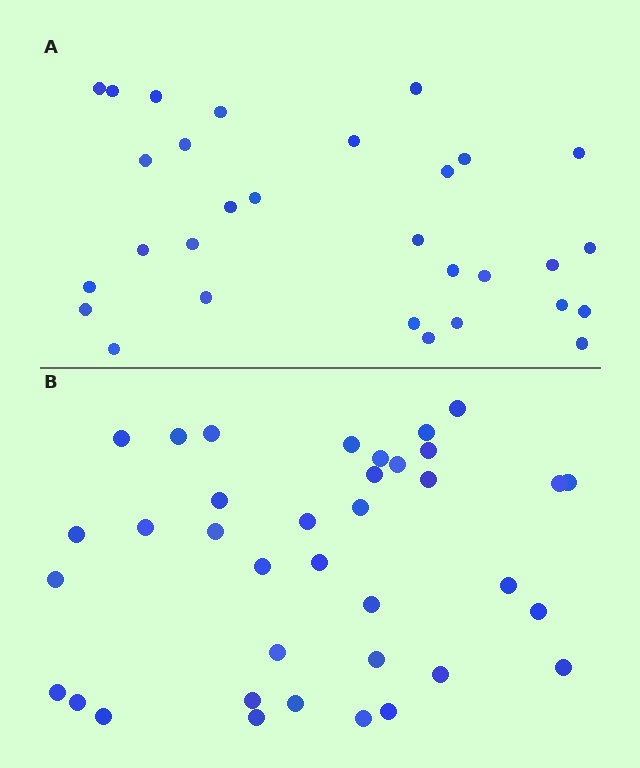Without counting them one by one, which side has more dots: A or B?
Region B (the bottom region) has more dots.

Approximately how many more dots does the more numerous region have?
Region B has roughly 8 or so more dots than region A.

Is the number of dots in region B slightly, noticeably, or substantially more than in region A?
Region B has only slightly more — the two regions are fairly close. The ratio is roughly 1.2 to 1.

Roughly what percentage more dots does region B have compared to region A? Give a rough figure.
About 25% more.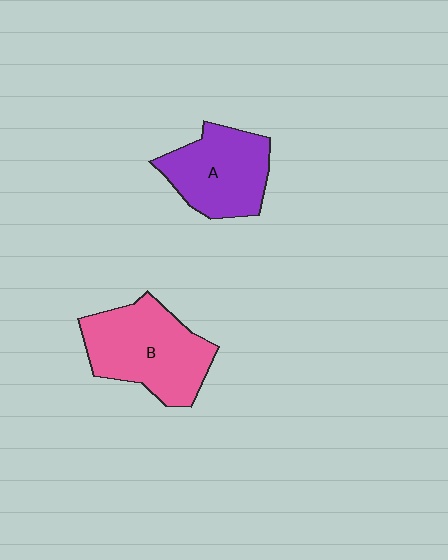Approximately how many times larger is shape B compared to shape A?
Approximately 1.2 times.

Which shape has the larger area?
Shape B (pink).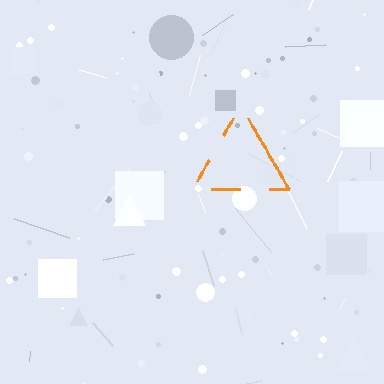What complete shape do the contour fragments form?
The contour fragments form a triangle.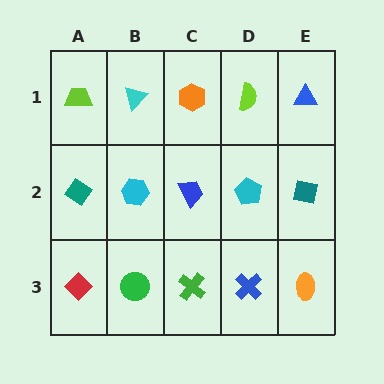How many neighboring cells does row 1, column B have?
3.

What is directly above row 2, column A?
A lime trapezoid.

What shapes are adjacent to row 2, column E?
A blue triangle (row 1, column E), an orange ellipse (row 3, column E), a cyan pentagon (row 2, column D).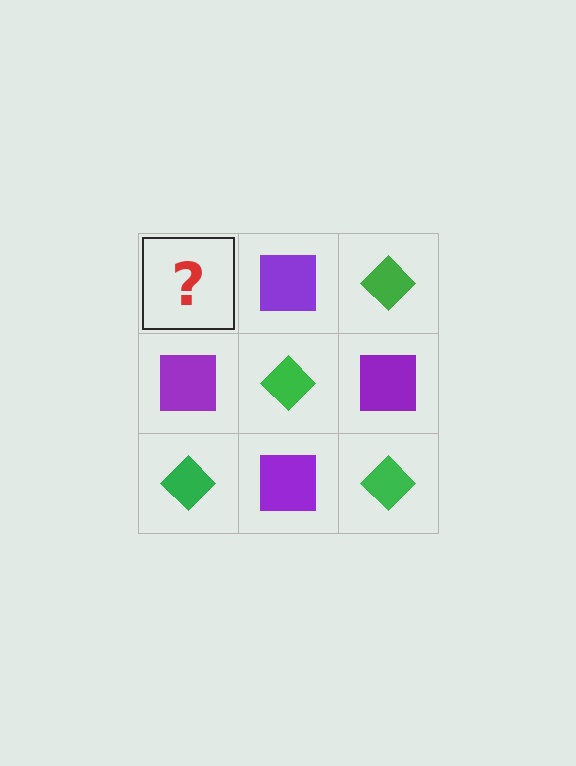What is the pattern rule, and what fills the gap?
The rule is that it alternates green diamond and purple square in a checkerboard pattern. The gap should be filled with a green diamond.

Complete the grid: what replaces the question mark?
The question mark should be replaced with a green diamond.